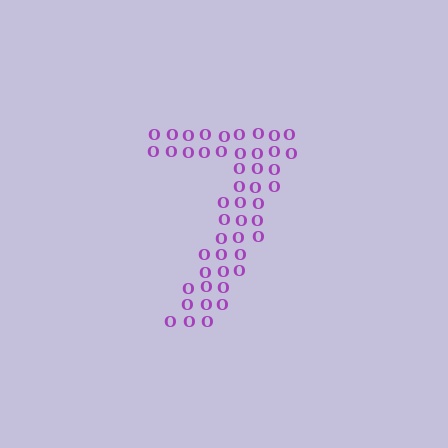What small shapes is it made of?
It is made of small letter O's.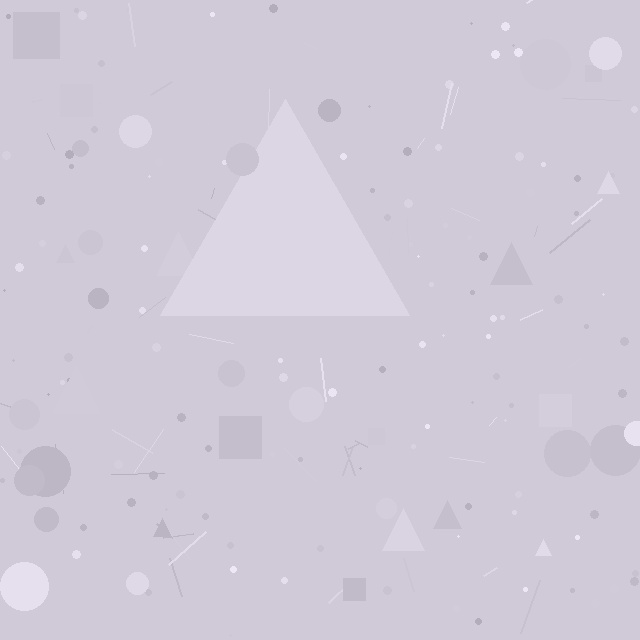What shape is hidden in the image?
A triangle is hidden in the image.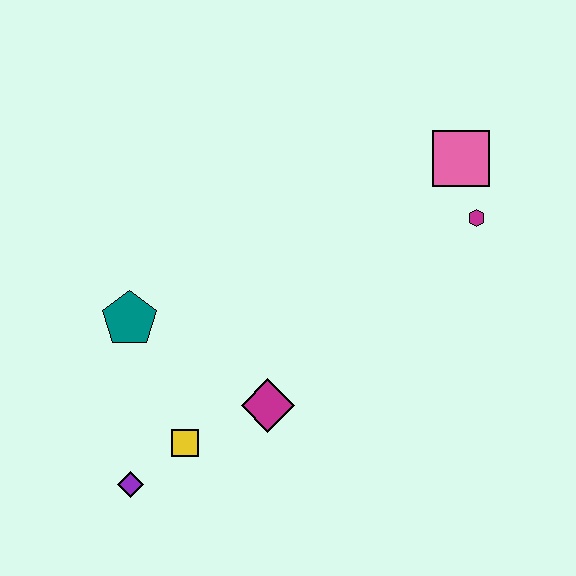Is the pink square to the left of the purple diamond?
No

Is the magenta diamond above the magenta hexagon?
No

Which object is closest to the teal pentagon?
The yellow square is closest to the teal pentagon.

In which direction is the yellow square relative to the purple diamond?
The yellow square is to the right of the purple diamond.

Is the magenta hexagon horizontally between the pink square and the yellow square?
No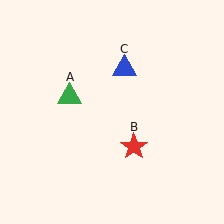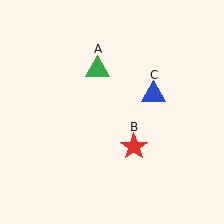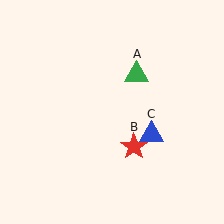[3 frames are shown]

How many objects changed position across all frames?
2 objects changed position: green triangle (object A), blue triangle (object C).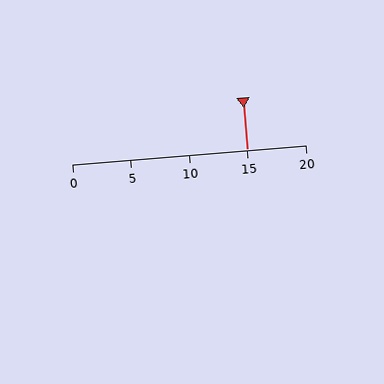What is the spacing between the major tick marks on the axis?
The major ticks are spaced 5 apart.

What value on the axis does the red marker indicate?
The marker indicates approximately 15.